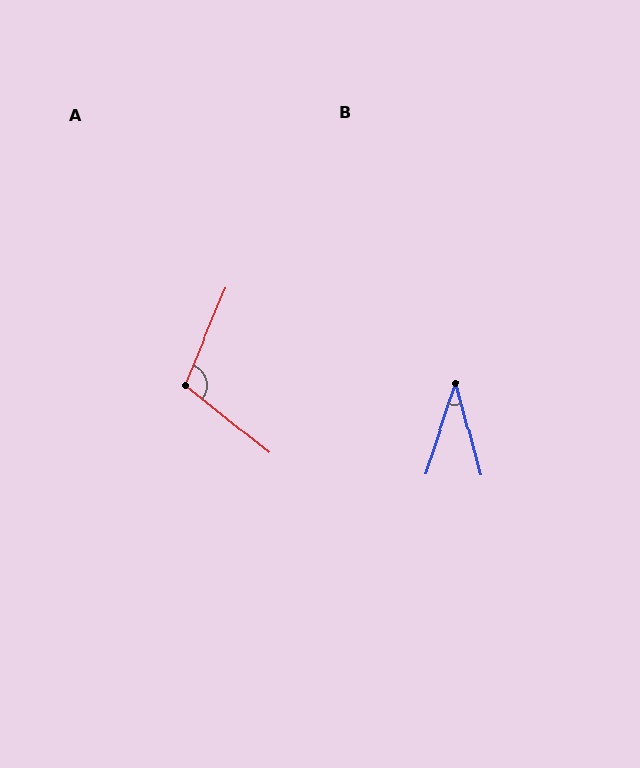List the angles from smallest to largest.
B (34°), A (106°).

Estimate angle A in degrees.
Approximately 106 degrees.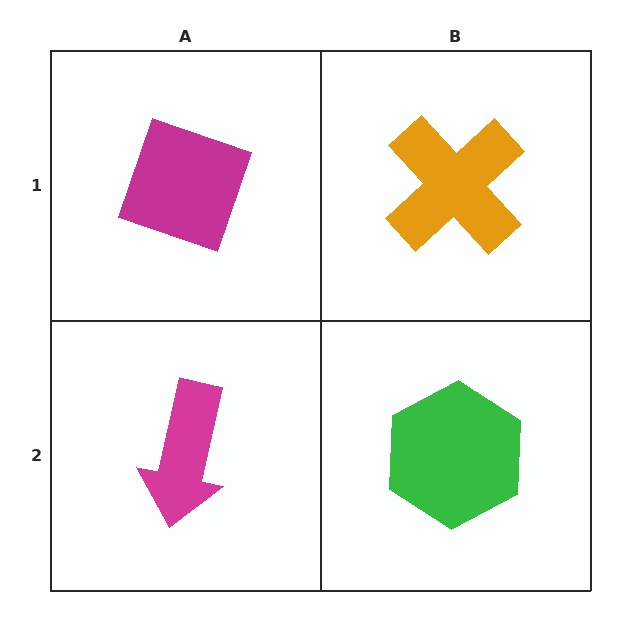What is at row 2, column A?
A magenta arrow.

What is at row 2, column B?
A green hexagon.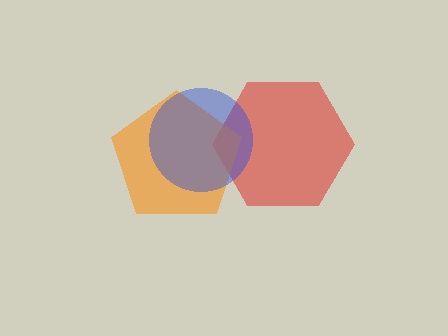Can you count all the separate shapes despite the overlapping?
Yes, there are 3 separate shapes.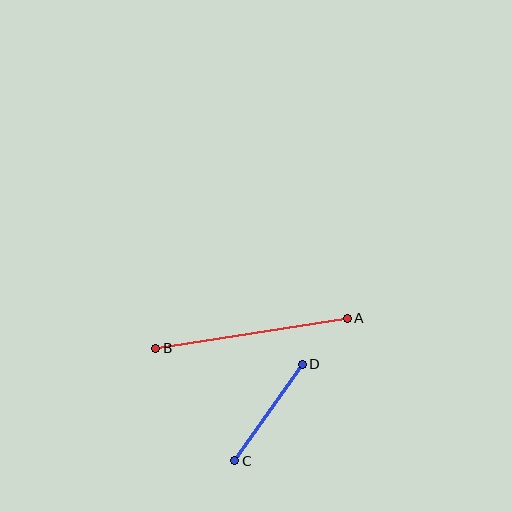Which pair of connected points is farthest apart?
Points A and B are farthest apart.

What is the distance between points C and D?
The distance is approximately 118 pixels.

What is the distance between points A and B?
The distance is approximately 194 pixels.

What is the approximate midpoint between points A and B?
The midpoint is at approximately (251, 333) pixels.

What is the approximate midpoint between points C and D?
The midpoint is at approximately (269, 412) pixels.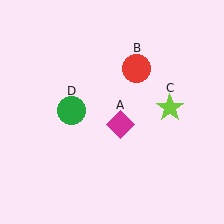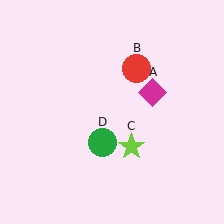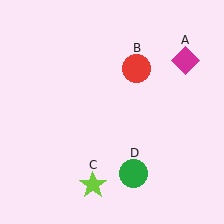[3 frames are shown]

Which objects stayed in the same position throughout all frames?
Red circle (object B) remained stationary.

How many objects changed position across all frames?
3 objects changed position: magenta diamond (object A), lime star (object C), green circle (object D).